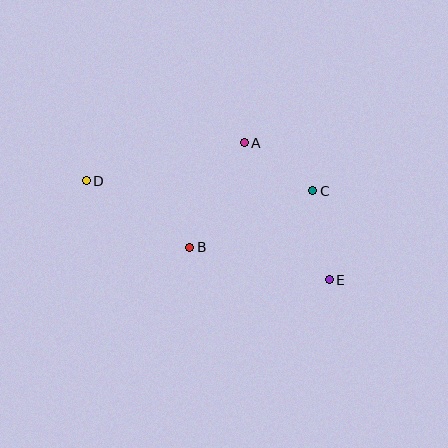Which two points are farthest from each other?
Points D and E are farthest from each other.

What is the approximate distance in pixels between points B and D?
The distance between B and D is approximately 123 pixels.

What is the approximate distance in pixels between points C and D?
The distance between C and D is approximately 227 pixels.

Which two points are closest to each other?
Points A and C are closest to each other.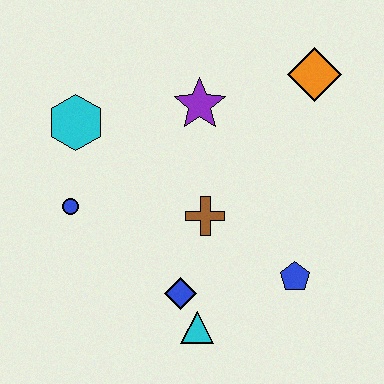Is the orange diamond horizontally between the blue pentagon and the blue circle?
No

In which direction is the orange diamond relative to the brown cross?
The orange diamond is above the brown cross.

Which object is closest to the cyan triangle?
The blue diamond is closest to the cyan triangle.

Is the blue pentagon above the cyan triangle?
Yes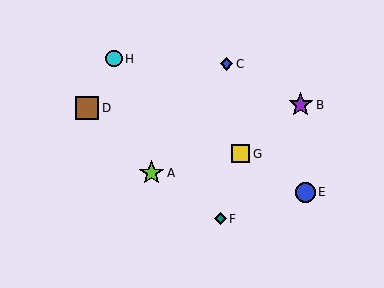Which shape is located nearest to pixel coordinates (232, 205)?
The teal diamond (labeled F) at (220, 219) is nearest to that location.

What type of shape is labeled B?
Shape B is a purple star.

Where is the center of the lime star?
The center of the lime star is at (151, 173).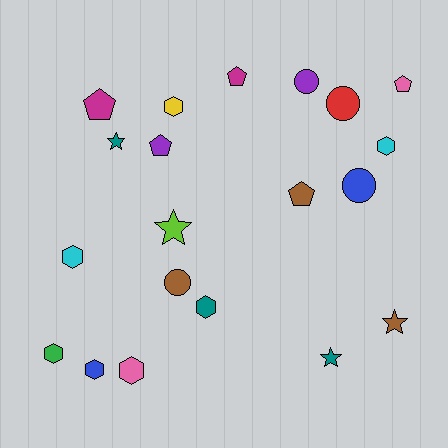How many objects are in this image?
There are 20 objects.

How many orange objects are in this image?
There are no orange objects.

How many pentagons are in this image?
There are 5 pentagons.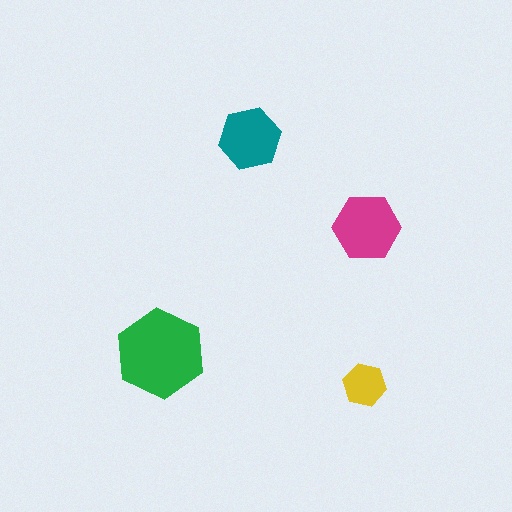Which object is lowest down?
The yellow hexagon is bottommost.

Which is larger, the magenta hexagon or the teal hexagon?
The magenta one.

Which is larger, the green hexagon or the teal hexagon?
The green one.